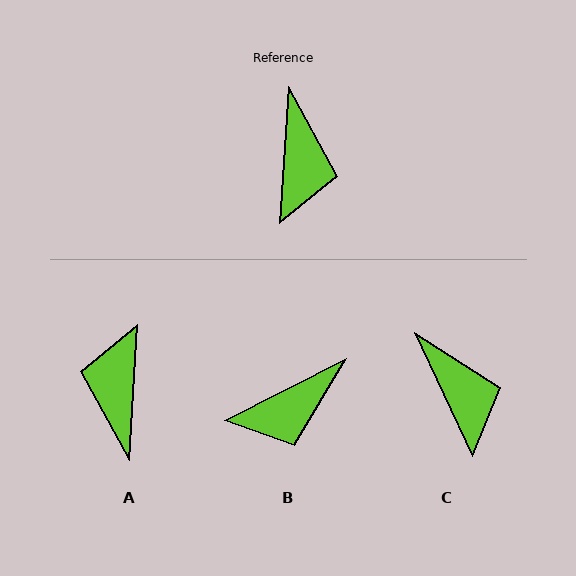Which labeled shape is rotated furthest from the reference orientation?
A, about 180 degrees away.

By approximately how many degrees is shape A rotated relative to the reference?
Approximately 180 degrees clockwise.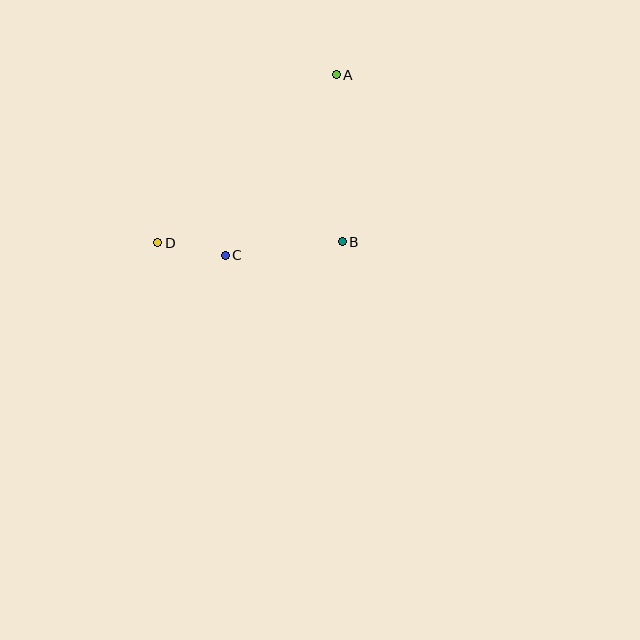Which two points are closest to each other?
Points C and D are closest to each other.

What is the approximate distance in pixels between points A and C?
The distance between A and C is approximately 212 pixels.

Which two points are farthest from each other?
Points A and D are farthest from each other.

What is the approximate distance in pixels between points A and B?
The distance between A and B is approximately 167 pixels.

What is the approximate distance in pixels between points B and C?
The distance between B and C is approximately 118 pixels.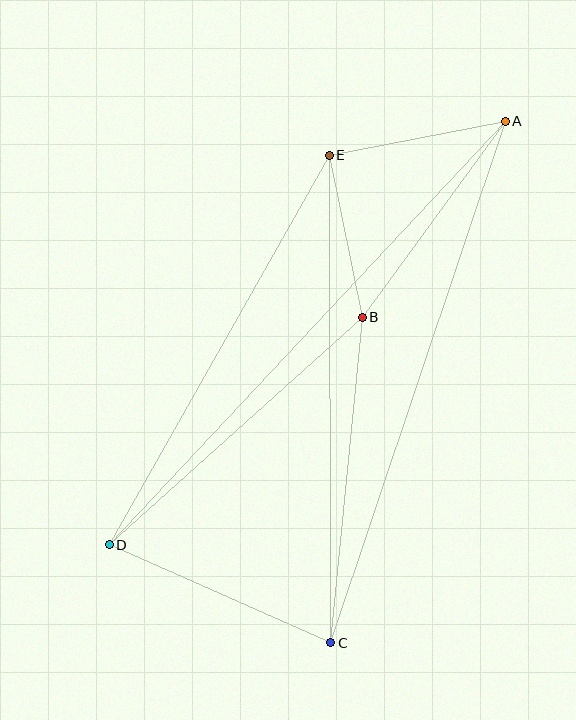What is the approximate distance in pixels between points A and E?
The distance between A and E is approximately 179 pixels.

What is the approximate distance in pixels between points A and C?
The distance between A and C is approximately 550 pixels.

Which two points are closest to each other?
Points B and E are closest to each other.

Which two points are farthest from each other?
Points A and D are farthest from each other.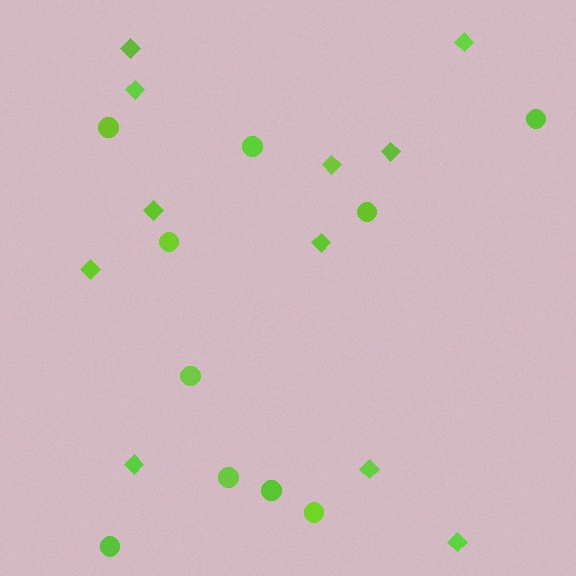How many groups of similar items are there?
There are 2 groups: one group of circles (10) and one group of diamonds (11).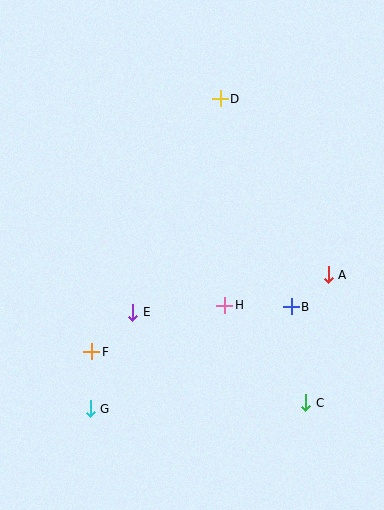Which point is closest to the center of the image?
Point H at (225, 305) is closest to the center.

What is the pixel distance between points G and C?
The distance between G and C is 216 pixels.